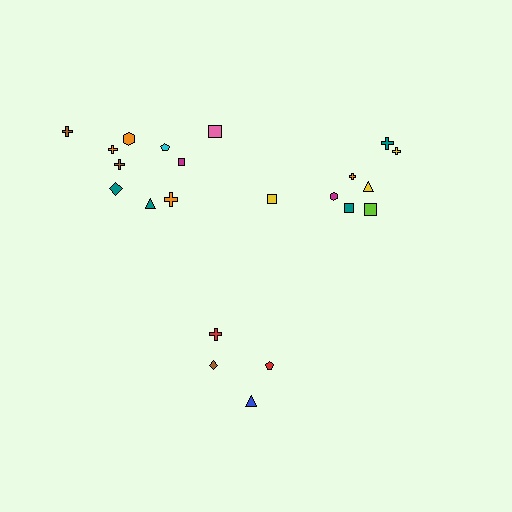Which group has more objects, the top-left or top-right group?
The top-left group.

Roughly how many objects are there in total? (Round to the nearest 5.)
Roughly 20 objects in total.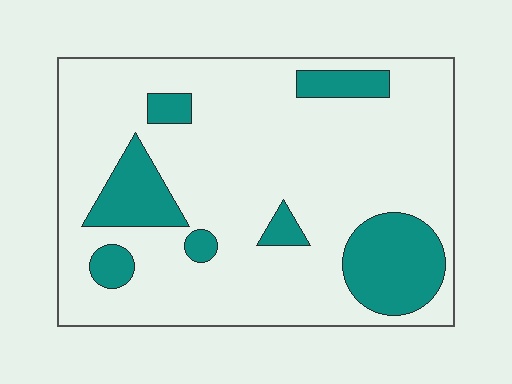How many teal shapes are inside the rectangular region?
7.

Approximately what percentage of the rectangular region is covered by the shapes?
Approximately 20%.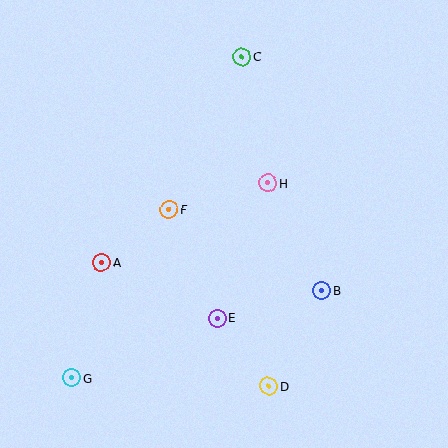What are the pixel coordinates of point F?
Point F is at (169, 209).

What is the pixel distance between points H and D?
The distance between H and D is 203 pixels.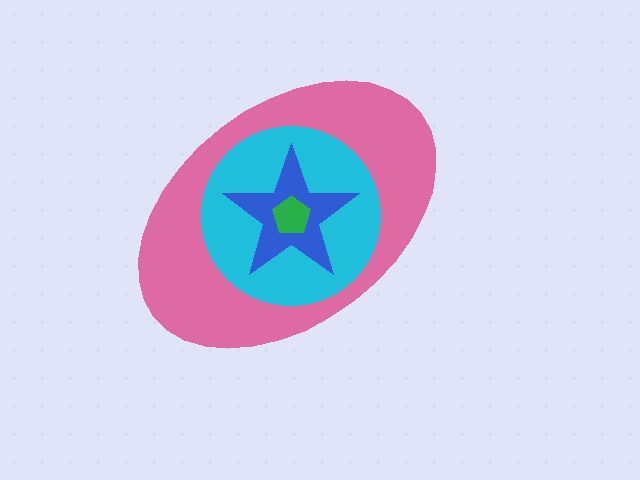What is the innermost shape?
The green pentagon.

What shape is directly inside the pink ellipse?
The cyan circle.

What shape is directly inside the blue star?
The green pentagon.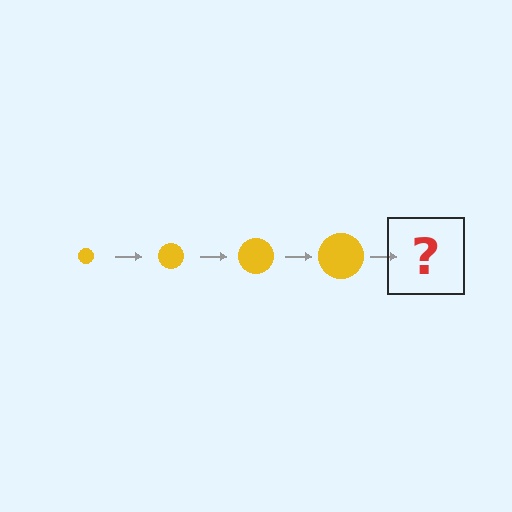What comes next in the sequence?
The next element should be a yellow circle, larger than the previous one.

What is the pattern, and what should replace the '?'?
The pattern is that the circle gets progressively larger each step. The '?' should be a yellow circle, larger than the previous one.